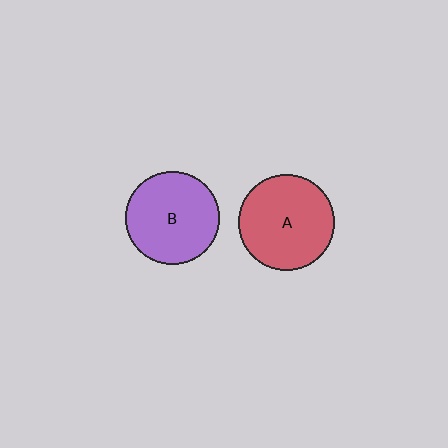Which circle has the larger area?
Circle A (red).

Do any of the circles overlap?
No, none of the circles overlap.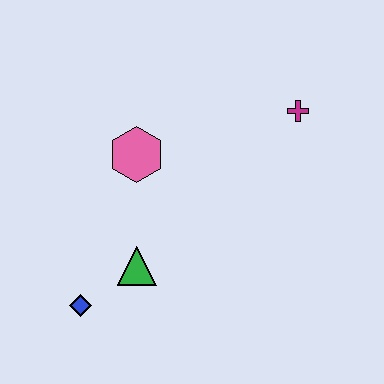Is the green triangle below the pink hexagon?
Yes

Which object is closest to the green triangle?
The blue diamond is closest to the green triangle.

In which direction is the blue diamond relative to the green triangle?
The blue diamond is to the left of the green triangle.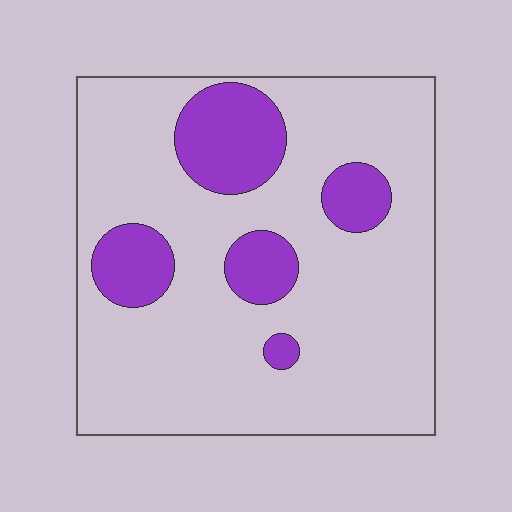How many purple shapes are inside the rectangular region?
5.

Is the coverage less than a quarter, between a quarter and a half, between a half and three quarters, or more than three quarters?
Less than a quarter.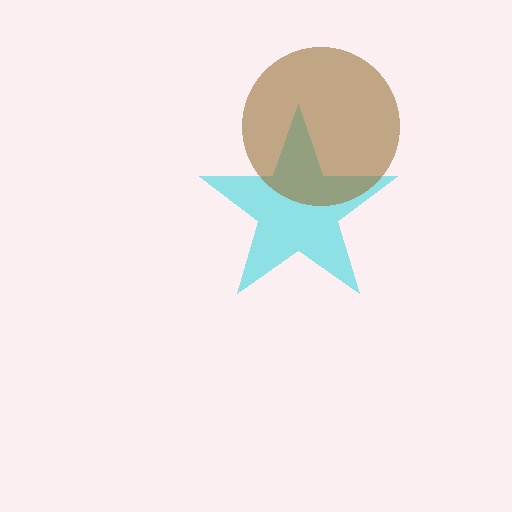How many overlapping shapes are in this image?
There are 2 overlapping shapes in the image.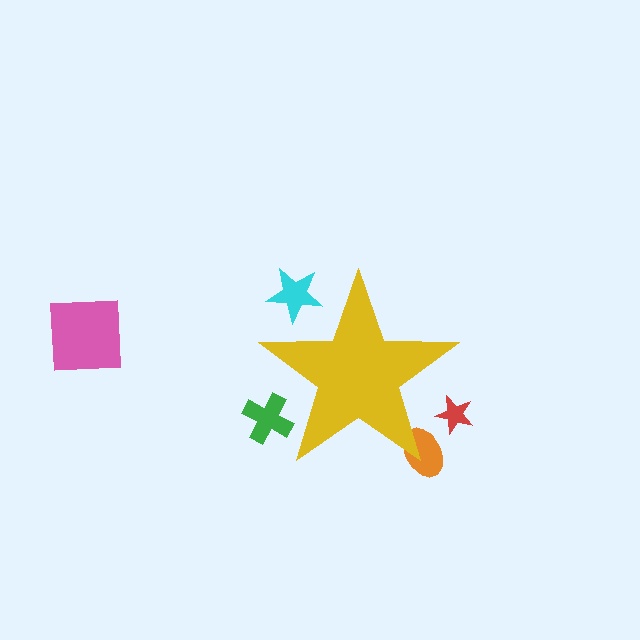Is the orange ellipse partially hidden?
Yes, the orange ellipse is partially hidden behind the yellow star.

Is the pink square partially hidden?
No, the pink square is fully visible.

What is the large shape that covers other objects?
A yellow star.